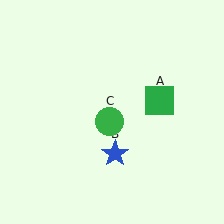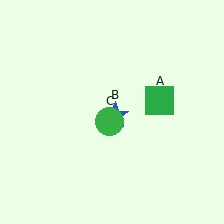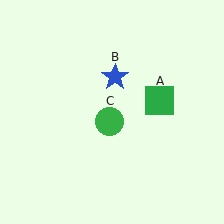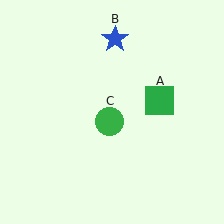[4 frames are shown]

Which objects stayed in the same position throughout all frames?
Green square (object A) and green circle (object C) remained stationary.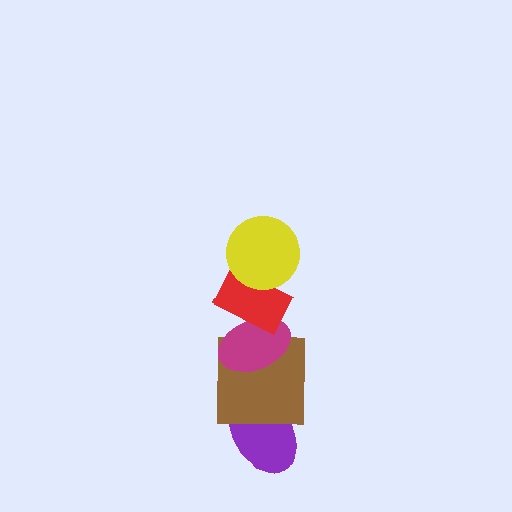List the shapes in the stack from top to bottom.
From top to bottom: the yellow circle, the red rectangle, the magenta ellipse, the brown square, the purple ellipse.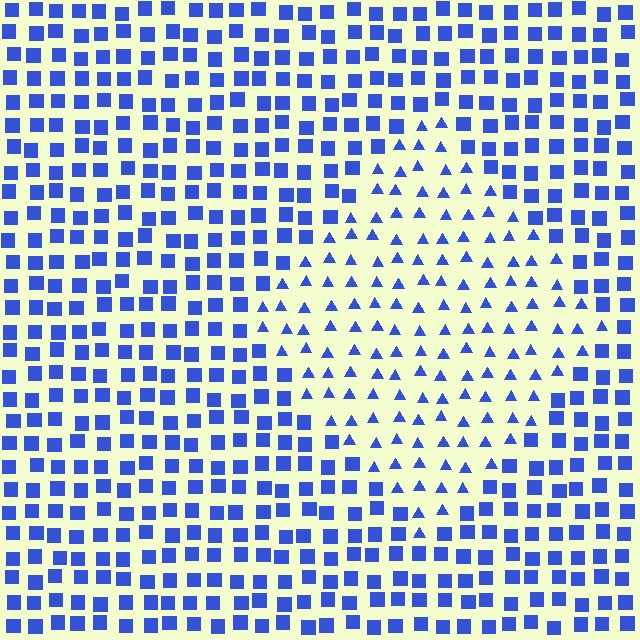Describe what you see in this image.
The image is filled with small blue elements arranged in a uniform grid. A diamond-shaped region contains triangles, while the surrounding area contains squares. The boundary is defined purely by the change in element shape.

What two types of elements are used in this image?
The image uses triangles inside the diamond region and squares outside it.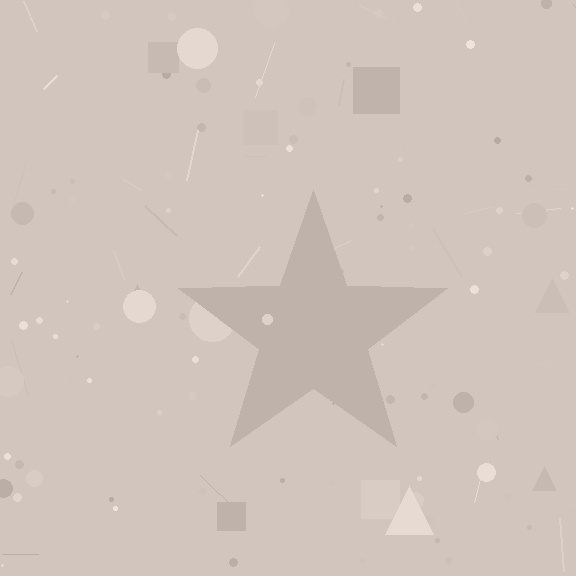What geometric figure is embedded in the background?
A star is embedded in the background.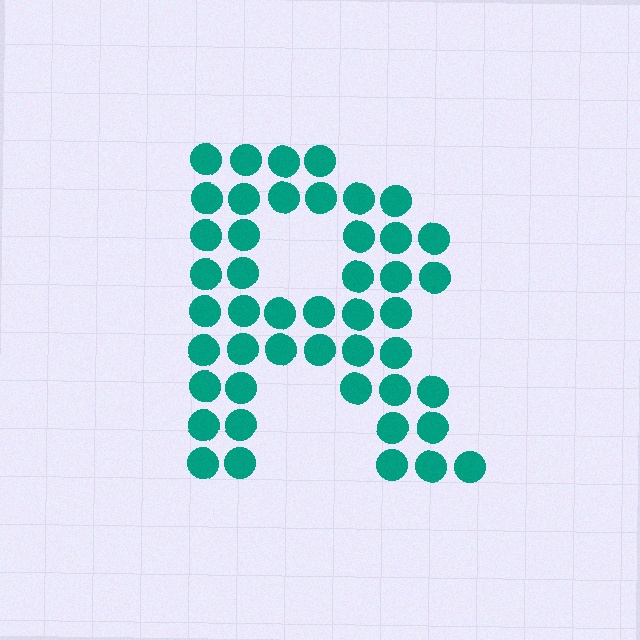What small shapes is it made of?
It is made of small circles.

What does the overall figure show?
The overall figure shows the letter R.